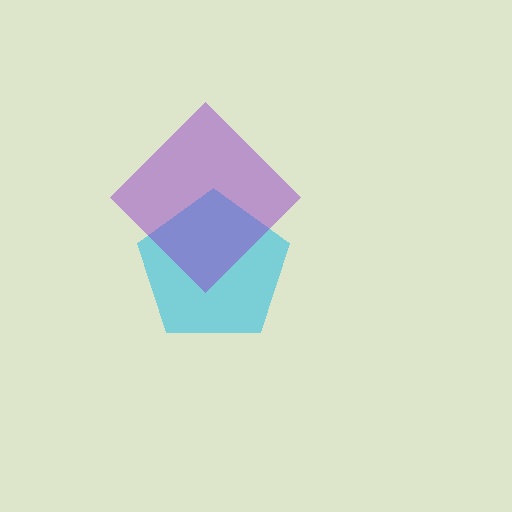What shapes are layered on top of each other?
The layered shapes are: a cyan pentagon, a purple diamond.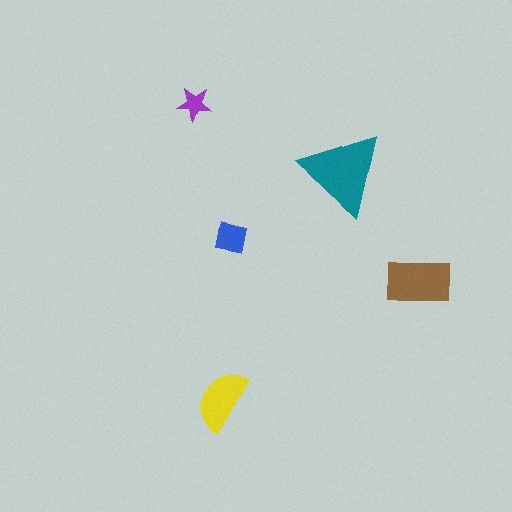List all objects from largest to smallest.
The teal triangle, the brown rectangle, the yellow semicircle, the blue square, the purple star.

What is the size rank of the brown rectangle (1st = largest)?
2nd.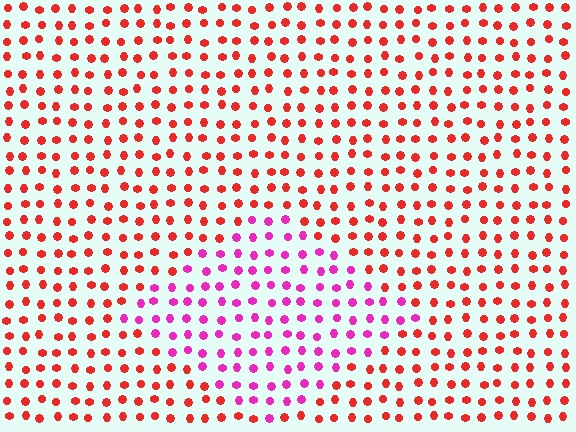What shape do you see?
I see a diamond.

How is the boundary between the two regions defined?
The boundary is defined purely by a slight shift in hue (about 47 degrees). Spacing, size, and orientation are identical on both sides.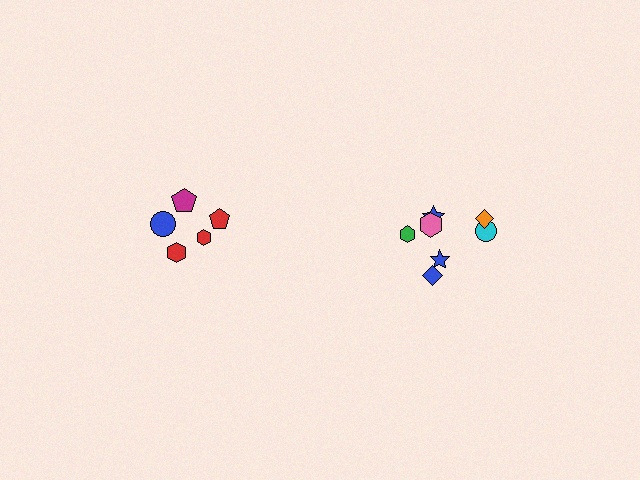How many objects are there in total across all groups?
There are 12 objects.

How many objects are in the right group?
There are 7 objects.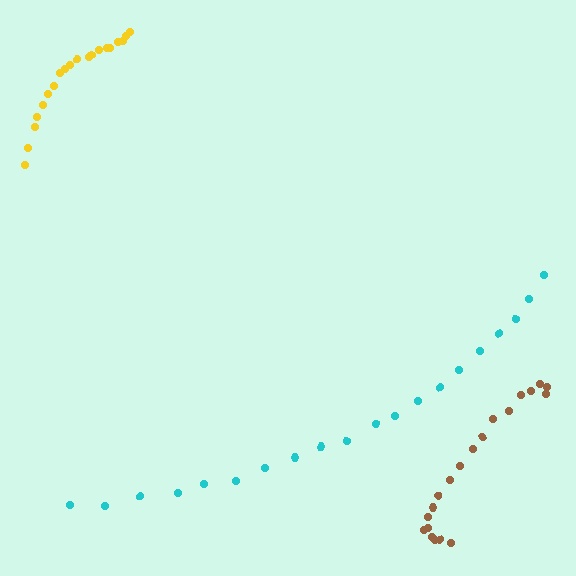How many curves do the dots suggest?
There are 3 distinct paths.